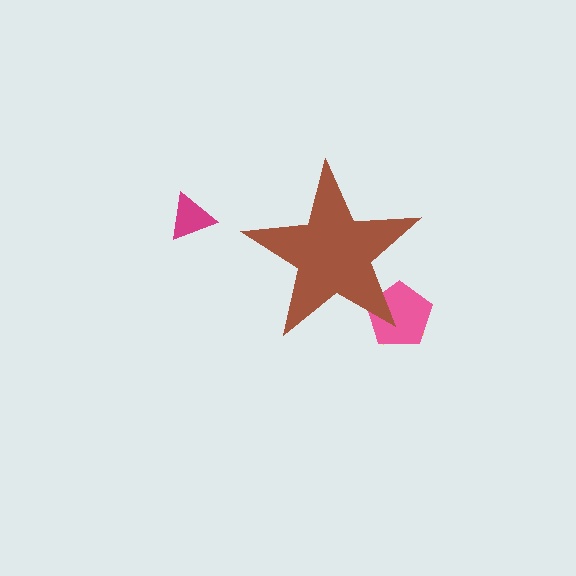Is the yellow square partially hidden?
Yes, the yellow square is partially hidden behind the brown star.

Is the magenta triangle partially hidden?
No, the magenta triangle is fully visible.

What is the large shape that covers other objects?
A brown star.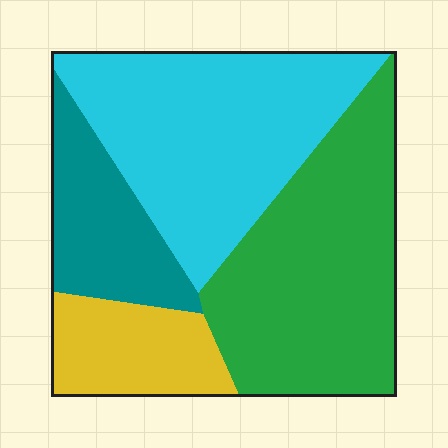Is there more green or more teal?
Green.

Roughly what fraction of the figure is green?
Green covers roughly 35% of the figure.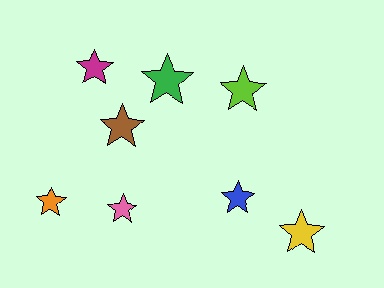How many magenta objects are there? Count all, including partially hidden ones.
There is 1 magenta object.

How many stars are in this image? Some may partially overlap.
There are 8 stars.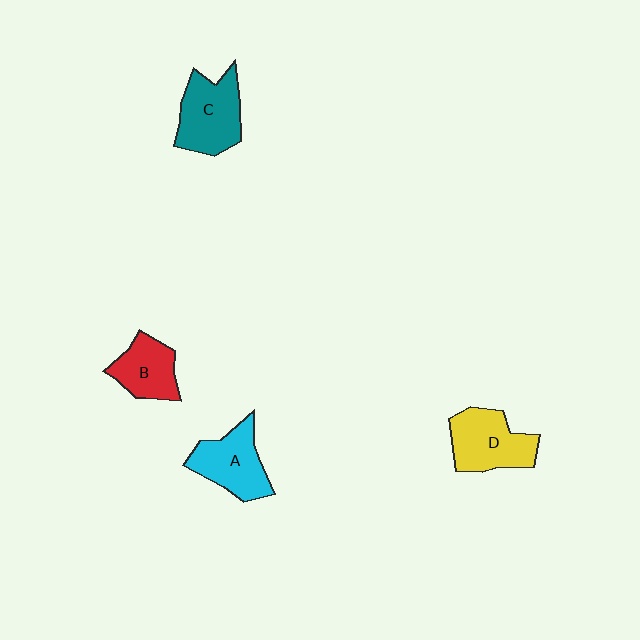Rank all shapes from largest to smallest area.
From largest to smallest: C (teal), D (yellow), A (cyan), B (red).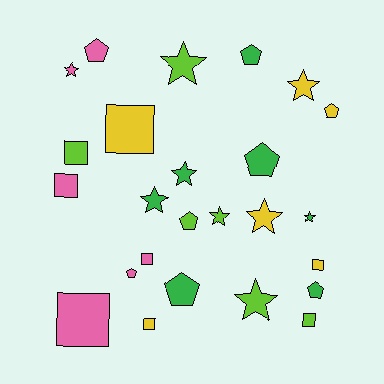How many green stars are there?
There are 3 green stars.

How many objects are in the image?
There are 25 objects.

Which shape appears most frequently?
Star, with 9 objects.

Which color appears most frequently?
Green, with 7 objects.